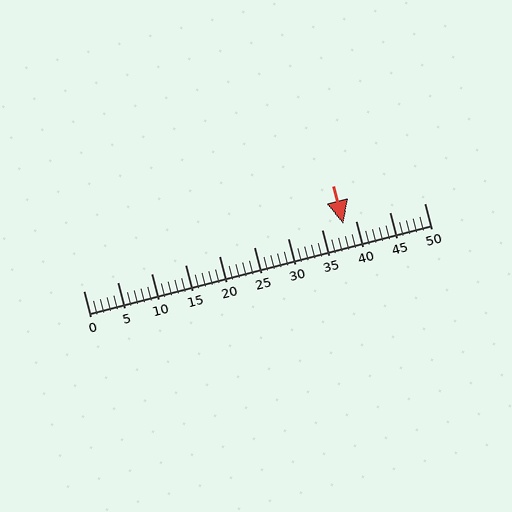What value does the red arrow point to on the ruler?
The red arrow points to approximately 38.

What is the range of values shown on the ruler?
The ruler shows values from 0 to 50.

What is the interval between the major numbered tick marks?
The major tick marks are spaced 5 units apart.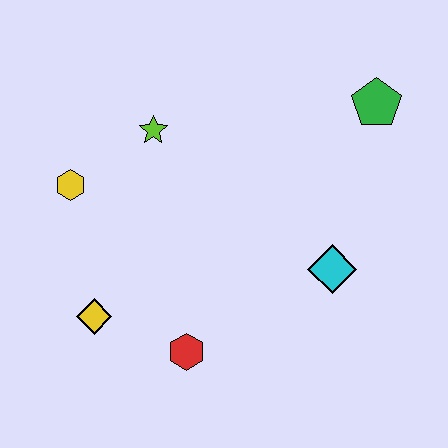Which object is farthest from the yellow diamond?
The green pentagon is farthest from the yellow diamond.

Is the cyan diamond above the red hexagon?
Yes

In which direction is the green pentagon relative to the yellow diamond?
The green pentagon is to the right of the yellow diamond.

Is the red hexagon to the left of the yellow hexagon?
No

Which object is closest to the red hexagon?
The yellow diamond is closest to the red hexagon.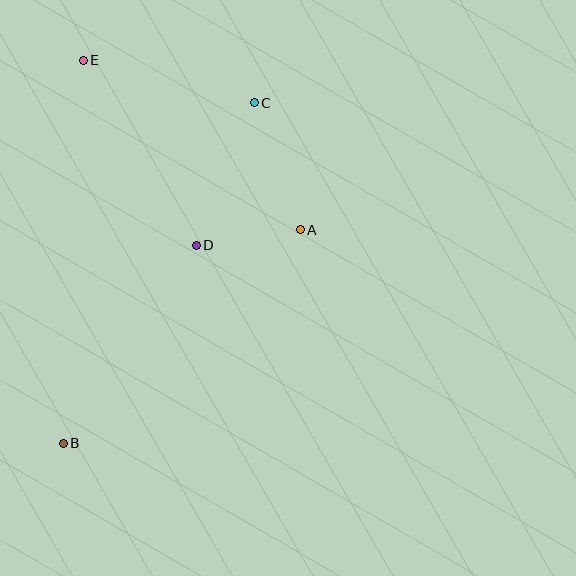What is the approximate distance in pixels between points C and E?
The distance between C and E is approximately 176 pixels.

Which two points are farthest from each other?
Points B and C are farthest from each other.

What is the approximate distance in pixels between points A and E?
The distance between A and E is approximately 275 pixels.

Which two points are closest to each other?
Points A and D are closest to each other.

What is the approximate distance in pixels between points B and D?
The distance between B and D is approximately 238 pixels.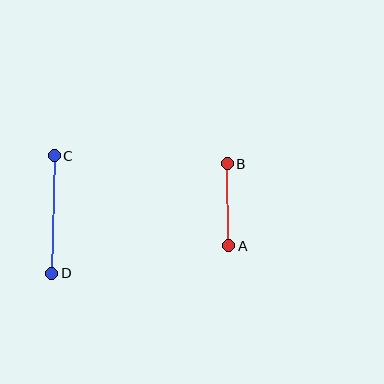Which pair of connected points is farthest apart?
Points C and D are farthest apart.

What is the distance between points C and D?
The distance is approximately 118 pixels.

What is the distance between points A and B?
The distance is approximately 82 pixels.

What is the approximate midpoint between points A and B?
The midpoint is at approximately (228, 205) pixels.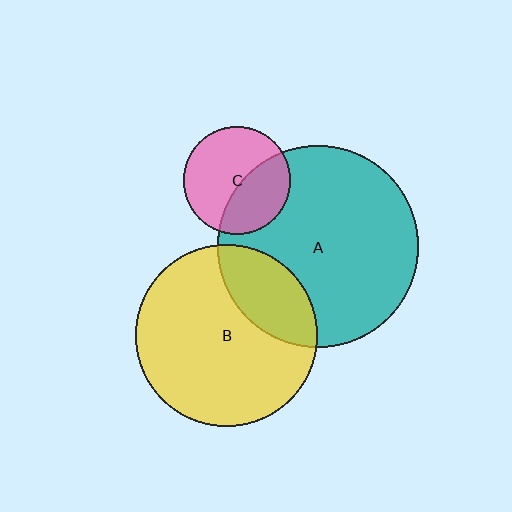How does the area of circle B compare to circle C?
Approximately 2.9 times.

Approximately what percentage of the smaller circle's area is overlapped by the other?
Approximately 40%.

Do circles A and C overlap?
Yes.